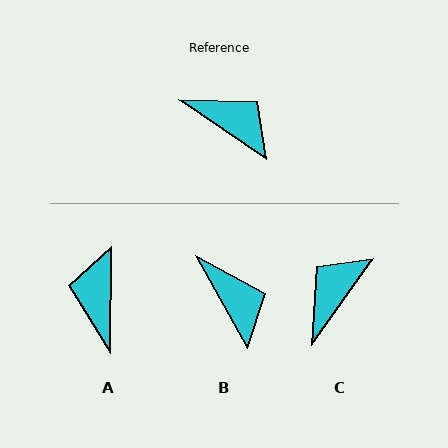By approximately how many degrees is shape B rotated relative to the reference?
Approximately 27 degrees clockwise.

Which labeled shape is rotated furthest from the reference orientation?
A, about 123 degrees away.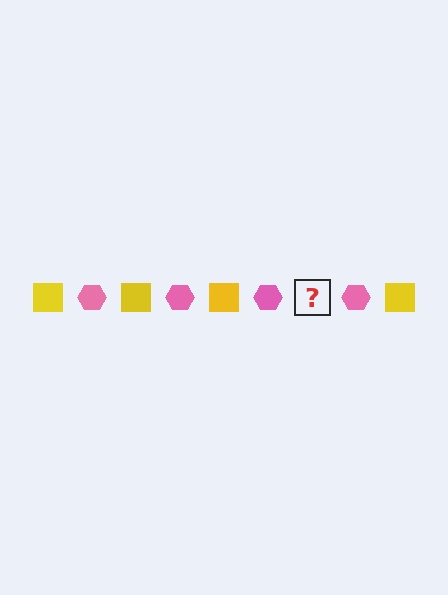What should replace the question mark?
The question mark should be replaced with a yellow square.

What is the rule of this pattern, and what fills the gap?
The rule is that the pattern alternates between yellow square and pink hexagon. The gap should be filled with a yellow square.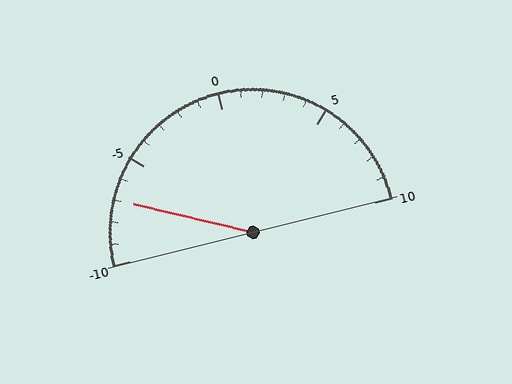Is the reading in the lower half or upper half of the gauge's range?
The reading is in the lower half of the range (-10 to 10).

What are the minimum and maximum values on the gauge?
The gauge ranges from -10 to 10.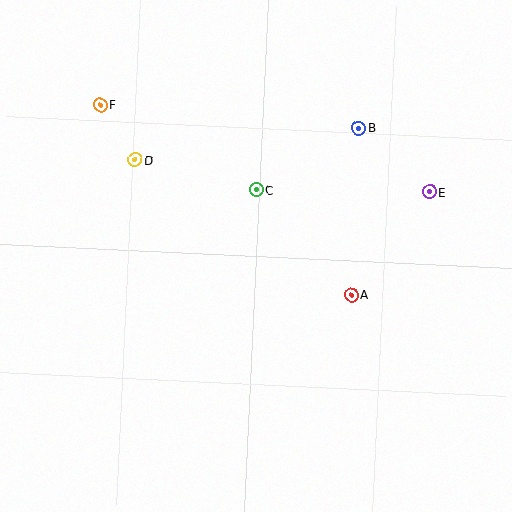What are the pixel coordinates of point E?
Point E is at (430, 192).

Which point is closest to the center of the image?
Point C at (256, 190) is closest to the center.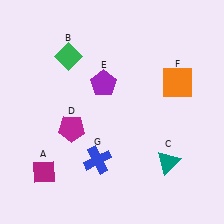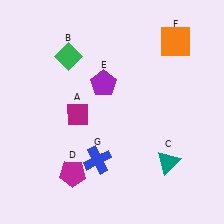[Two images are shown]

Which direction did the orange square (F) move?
The orange square (F) moved up.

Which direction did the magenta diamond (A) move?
The magenta diamond (A) moved up.